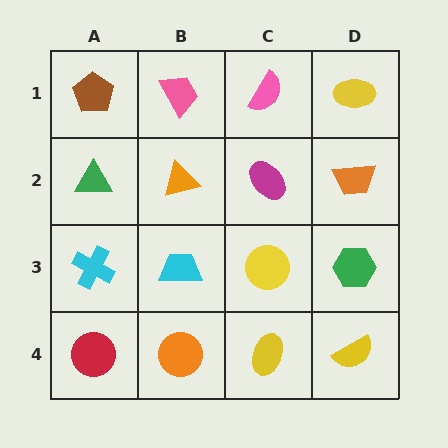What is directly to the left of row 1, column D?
A pink semicircle.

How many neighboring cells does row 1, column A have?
2.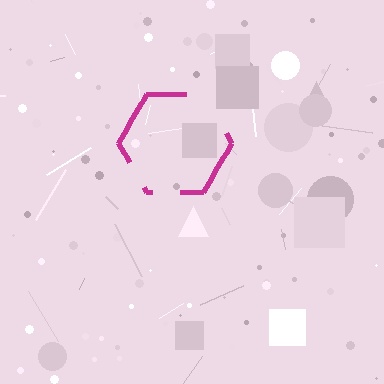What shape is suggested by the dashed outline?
The dashed outline suggests a hexagon.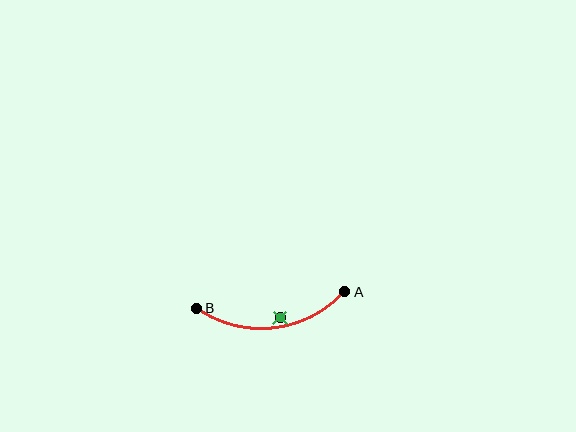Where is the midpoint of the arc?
The arc midpoint is the point on the curve farthest from the straight line joining A and B. It sits below that line.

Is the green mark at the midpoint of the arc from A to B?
No — the green mark does not lie on the arc at all. It sits slightly inside the curve.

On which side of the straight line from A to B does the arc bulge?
The arc bulges below the straight line connecting A and B.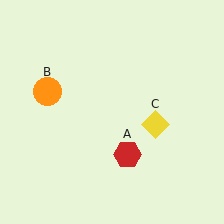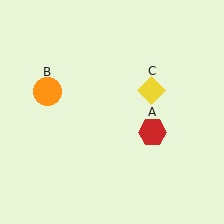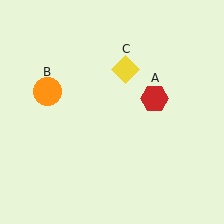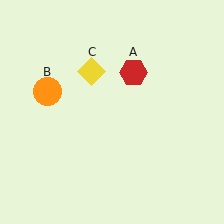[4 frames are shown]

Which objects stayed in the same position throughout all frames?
Orange circle (object B) remained stationary.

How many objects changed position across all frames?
2 objects changed position: red hexagon (object A), yellow diamond (object C).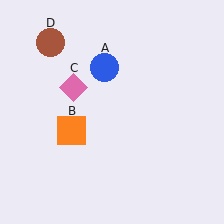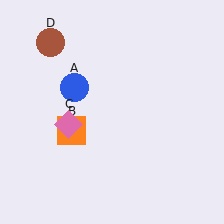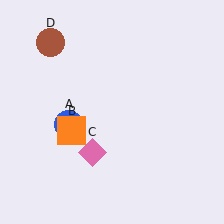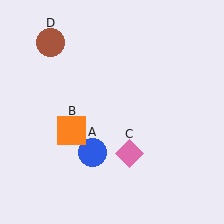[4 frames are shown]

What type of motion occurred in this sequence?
The blue circle (object A), pink diamond (object C) rotated counterclockwise around the center of the scene.